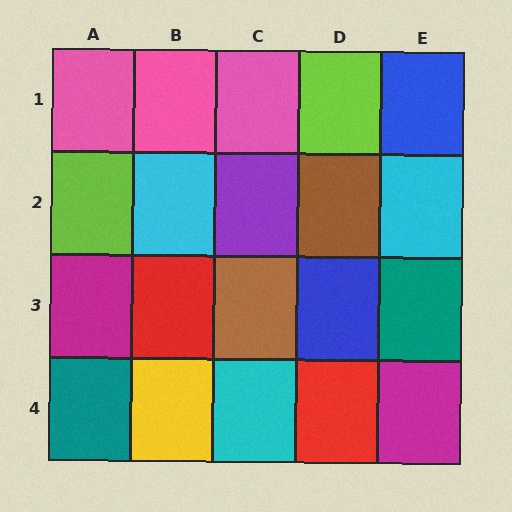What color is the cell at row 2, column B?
Cyan.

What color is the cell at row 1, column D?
Lime.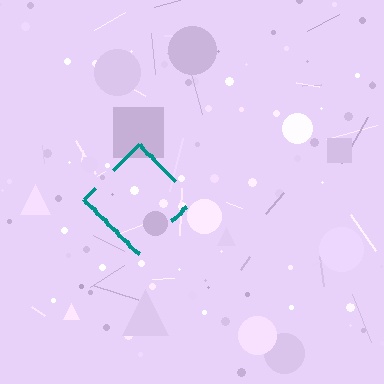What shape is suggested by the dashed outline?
The dashed outline suggests a diamond.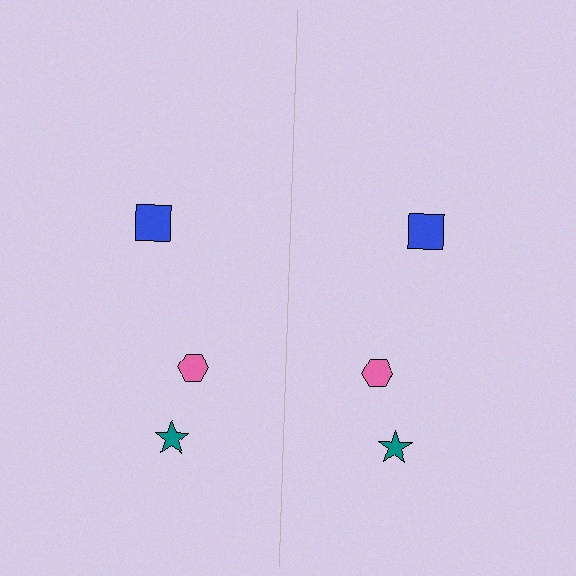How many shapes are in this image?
There are 6 shapes in this image.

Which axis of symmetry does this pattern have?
The pattern has a vertical axis of symmetry running through the center of the image.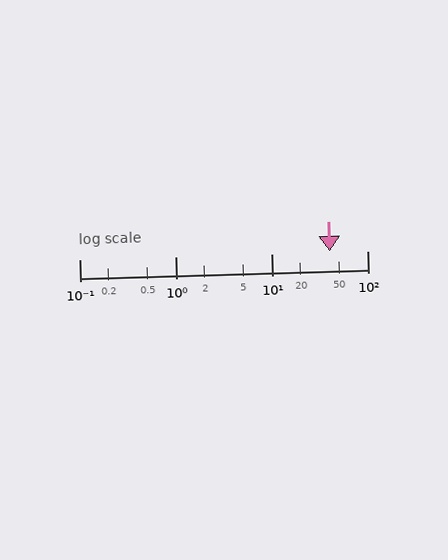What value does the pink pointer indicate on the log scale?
The pointer indicates approximately 41.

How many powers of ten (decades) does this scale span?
The scale spans 3 decades, from 0.1 to 100.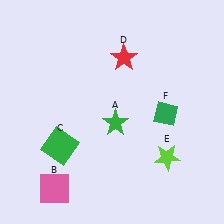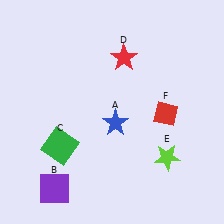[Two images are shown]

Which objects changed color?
A changed from green to blue. B changed from pink to purple. F changed from green to red.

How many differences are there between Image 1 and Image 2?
There are 3 differences between the two images.